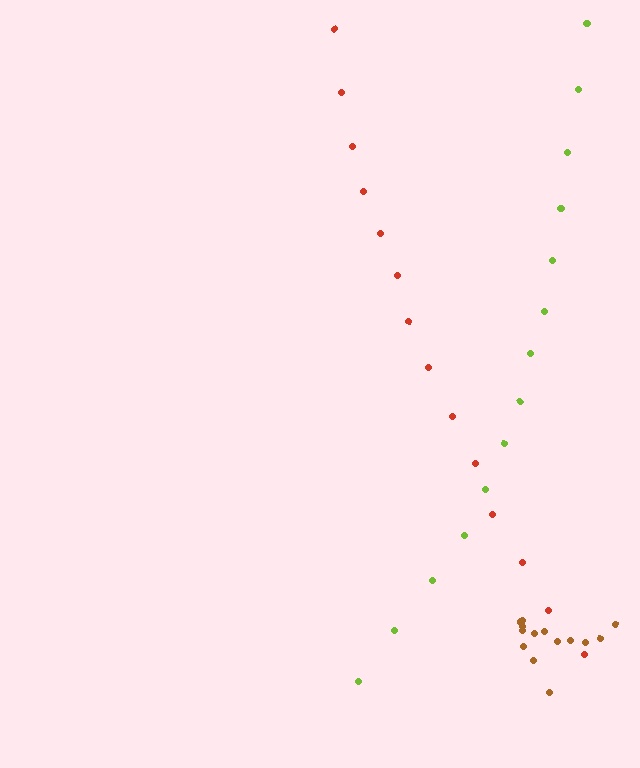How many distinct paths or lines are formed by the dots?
There are 3 distinct paths.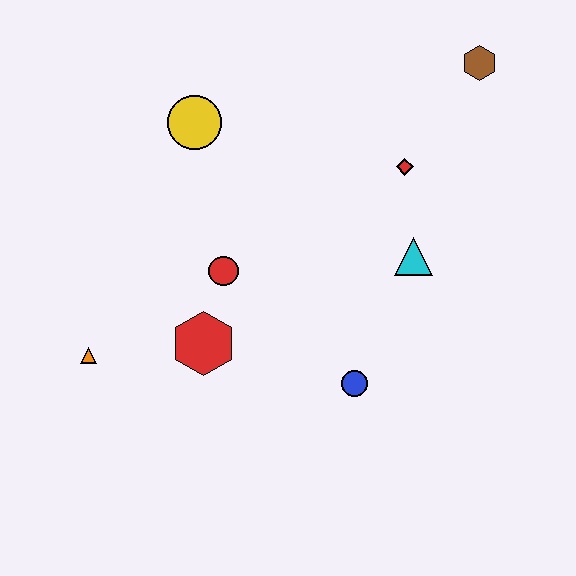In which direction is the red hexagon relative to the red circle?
The red hexagon is below the red circle.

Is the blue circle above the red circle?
No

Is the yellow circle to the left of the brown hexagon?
Yes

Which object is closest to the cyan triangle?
The red diamond is closest to the cyan triangle.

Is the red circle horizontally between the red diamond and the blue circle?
No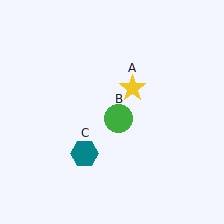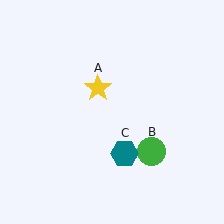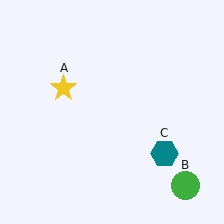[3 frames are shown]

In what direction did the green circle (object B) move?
The green circle (object B) moved down and to the right.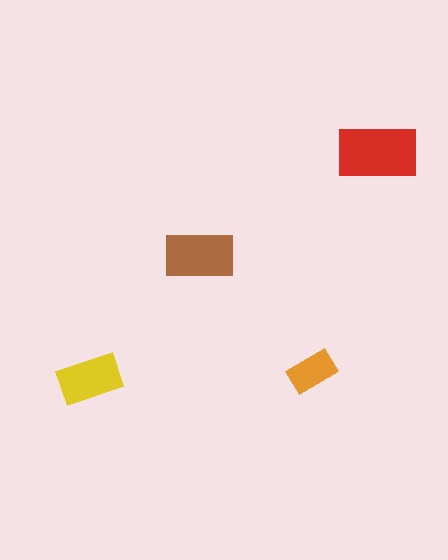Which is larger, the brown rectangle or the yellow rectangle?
The brown one.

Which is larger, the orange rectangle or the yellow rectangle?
The yellow one.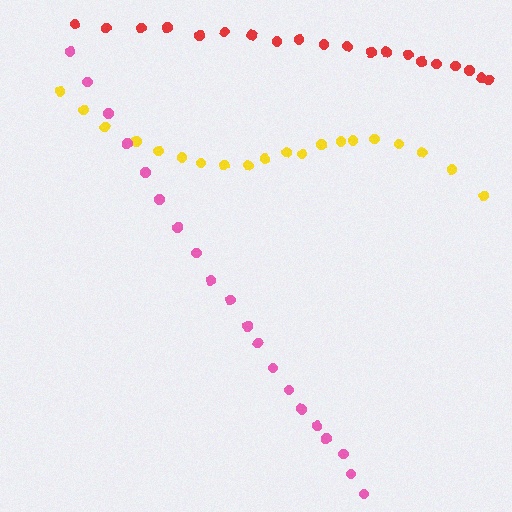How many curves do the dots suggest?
There are 3 distinct paths.